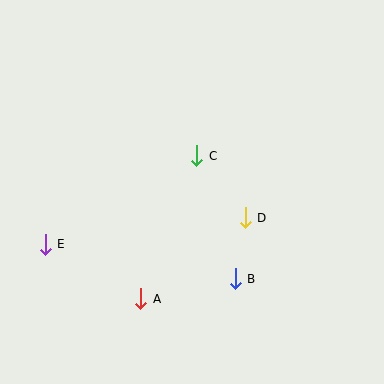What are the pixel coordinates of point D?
Point D is at (245, 218).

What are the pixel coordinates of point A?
Point A is at (141, 299).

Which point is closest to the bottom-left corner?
Point E is closest to the bottom-left corner.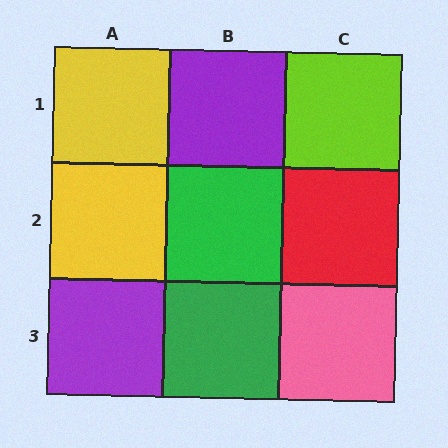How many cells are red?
1 cell is red.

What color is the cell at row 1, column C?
Lime.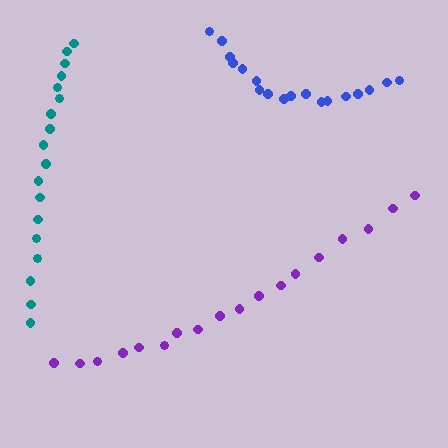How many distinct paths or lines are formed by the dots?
There are 3 distinct paths.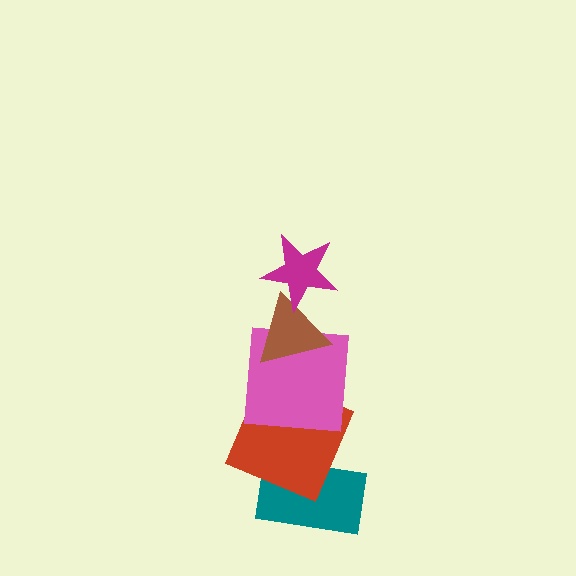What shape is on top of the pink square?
The brown triangle is on top of the pink square.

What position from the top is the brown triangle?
The brown triangle is 2nd from the top.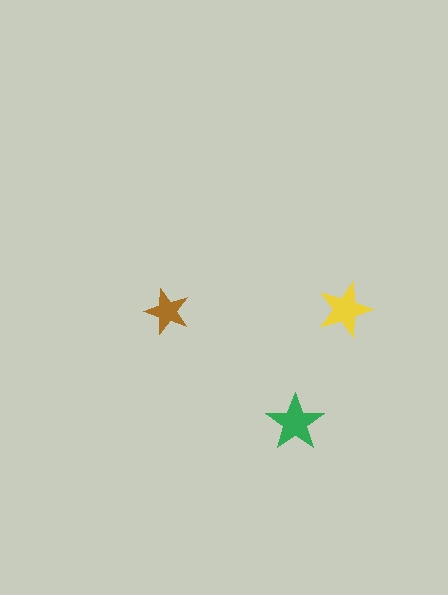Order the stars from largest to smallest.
the green one, the yellow one, the brown one.